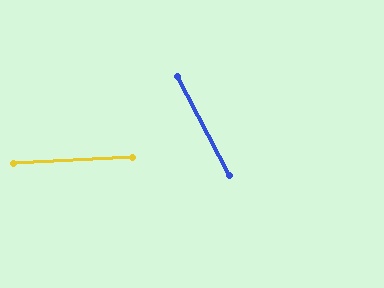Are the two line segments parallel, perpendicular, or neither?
Neither parallel nor perpendicular — they differ by about 66°.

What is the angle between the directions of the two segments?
Approximately 66 degrees.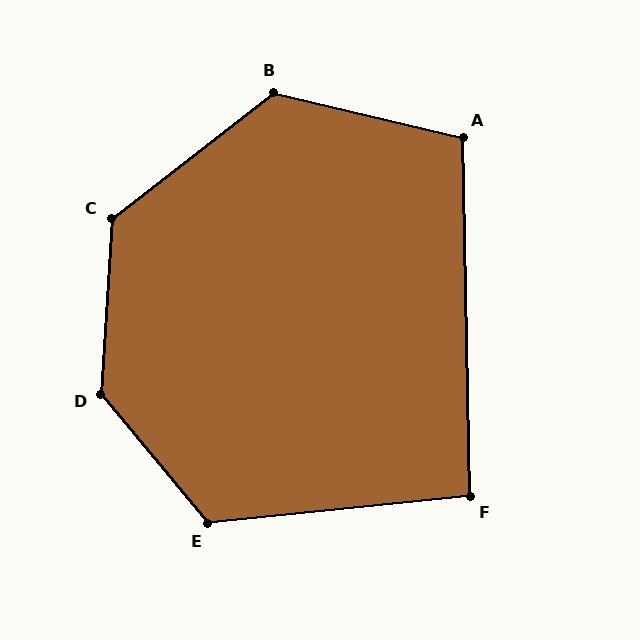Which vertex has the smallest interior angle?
F, at approximately 95 degrees.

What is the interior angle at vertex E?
Approximately 124 degrees (obtuse).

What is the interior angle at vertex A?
Approximately 104 degrees (obtuse).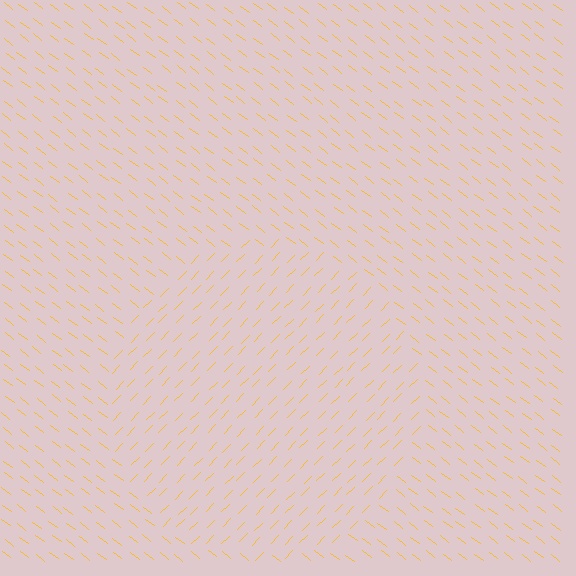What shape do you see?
I see a circle.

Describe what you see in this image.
The image is filled with small yellow line segments. A circle region in the image has lines oriented differently from the surrounding lines, creating a visible texture boundary.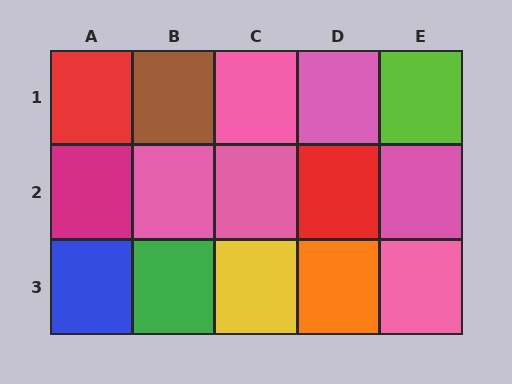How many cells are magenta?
1 cell is magenta.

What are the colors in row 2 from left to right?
Magenta, pink, pink, red, pink.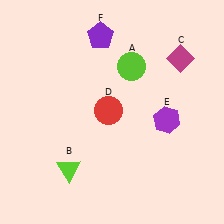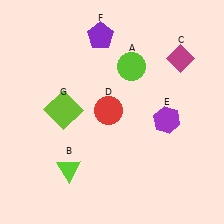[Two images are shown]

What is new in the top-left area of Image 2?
A lime square (G) was added in the top-left area of Image 2.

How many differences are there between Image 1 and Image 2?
There is 1 difference between the two images.